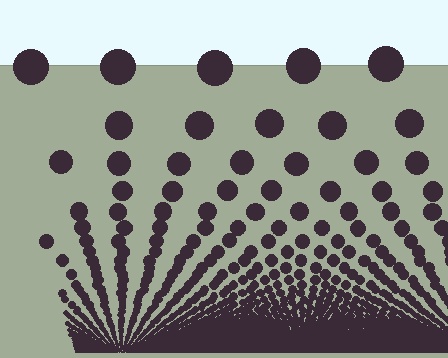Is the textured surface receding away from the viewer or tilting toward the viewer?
The surface appears to tilt toward the viewer. Texture elements get larger and sparser toward the top.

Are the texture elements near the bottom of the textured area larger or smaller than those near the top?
Smaller. The gradient is inverted — elements near the bottom are smaller and denser.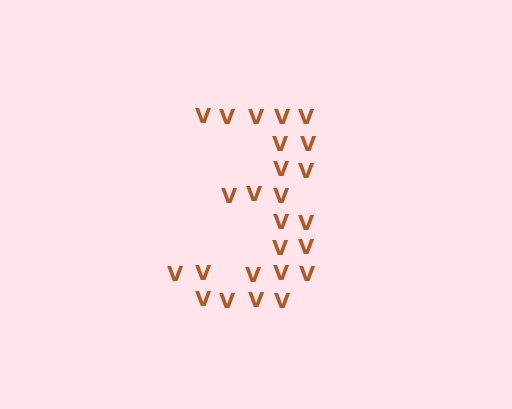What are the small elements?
The small elements are letter V's.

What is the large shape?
The large shape is the digit 3.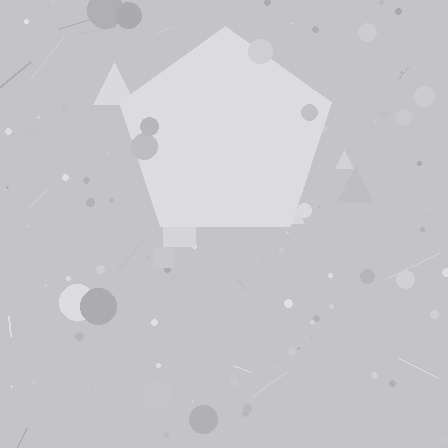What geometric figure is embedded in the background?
A pentagon is embedded in the background.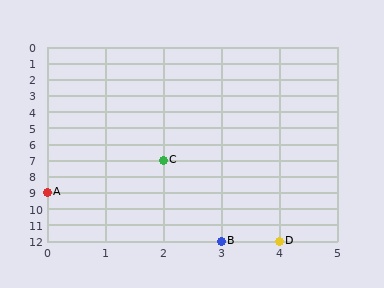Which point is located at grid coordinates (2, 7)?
Point C is at (2, 7).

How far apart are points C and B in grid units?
Points C and B are 1 column and 5 rows apart (about 5.1 grid units diagonally).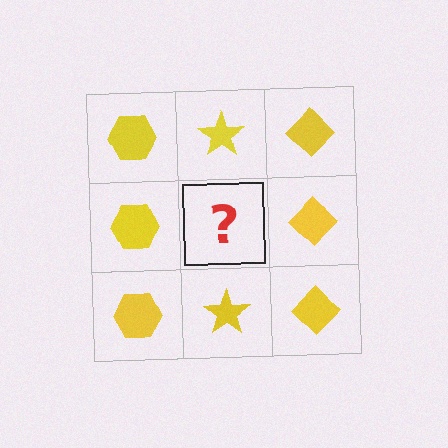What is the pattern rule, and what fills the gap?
The rule is that each column has a consistent shape. The gap should be filled with a yellow star.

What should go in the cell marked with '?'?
The missing cell should contain a yellow star.